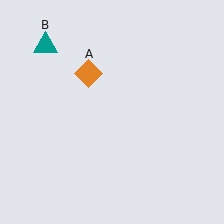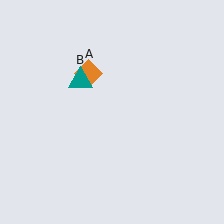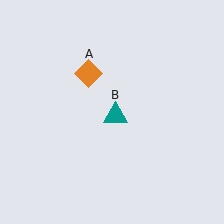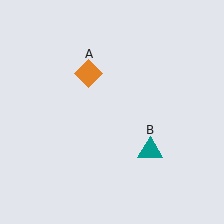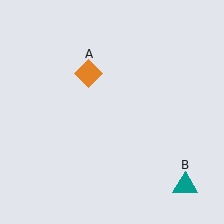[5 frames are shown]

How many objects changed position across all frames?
1 object changed position: teal triangle (object B).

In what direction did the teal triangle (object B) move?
The teal triangle (object B) moved down and to the right.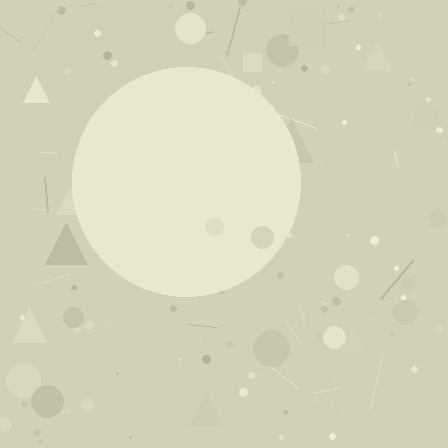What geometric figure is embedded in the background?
A circle is embedded in the background.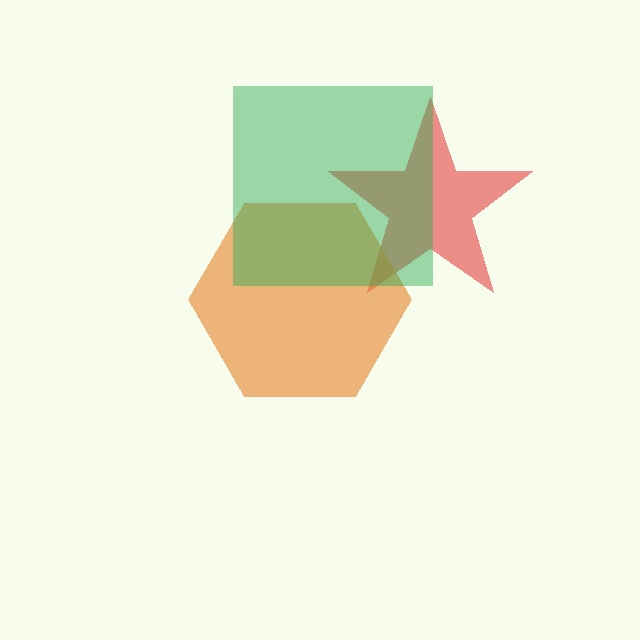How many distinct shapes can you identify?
There are 3 distinct shapes: a red star, an orange hexagon, a green square.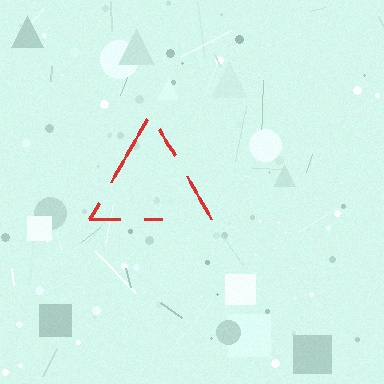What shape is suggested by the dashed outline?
The dashed outline suggests a triangle.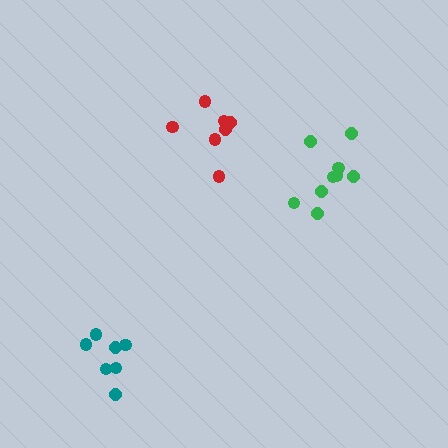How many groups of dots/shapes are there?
There are 3 groups.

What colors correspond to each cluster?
The clusters are colored: green, teal, red.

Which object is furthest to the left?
The teal cluster is leftmost.